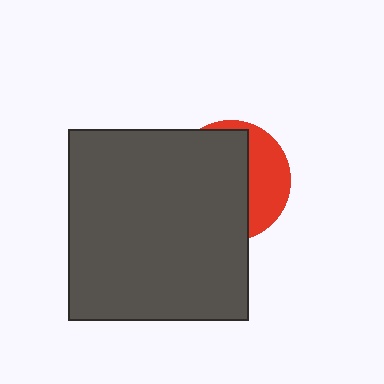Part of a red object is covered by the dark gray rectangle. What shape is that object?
It is a circle.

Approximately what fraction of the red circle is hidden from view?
Roughly 66% of the red circle is hidden behind the dark gray rectangle.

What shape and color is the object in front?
The object in front is a dark gray rectangle.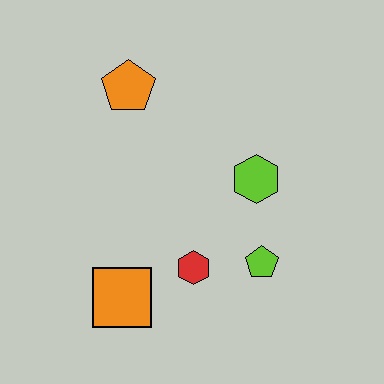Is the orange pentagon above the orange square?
Yes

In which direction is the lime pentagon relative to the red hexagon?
The lime pentagon is to the right of the red hexagon.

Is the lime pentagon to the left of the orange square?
No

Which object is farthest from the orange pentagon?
The lime pentagon is farthest from the orange pentagon.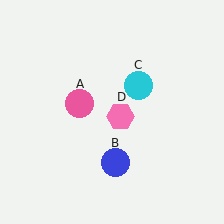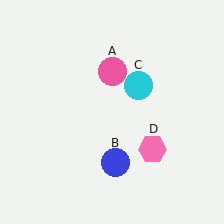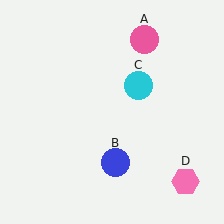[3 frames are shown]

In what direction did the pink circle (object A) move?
The pink circle (object A) moved up and to the right.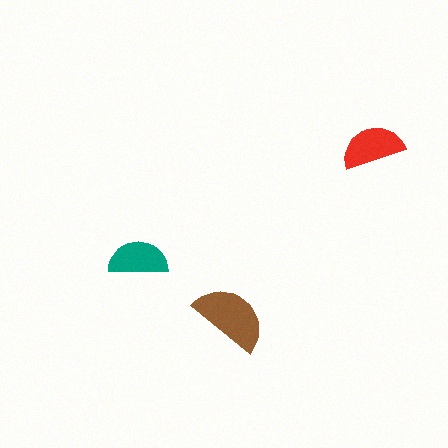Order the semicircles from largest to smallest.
the brown one, the red one, the teal one.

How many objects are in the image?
There are 3 objects in the image.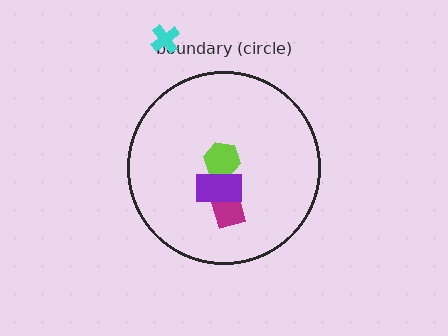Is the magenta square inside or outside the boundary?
Inside.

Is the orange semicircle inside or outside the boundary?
Inside.